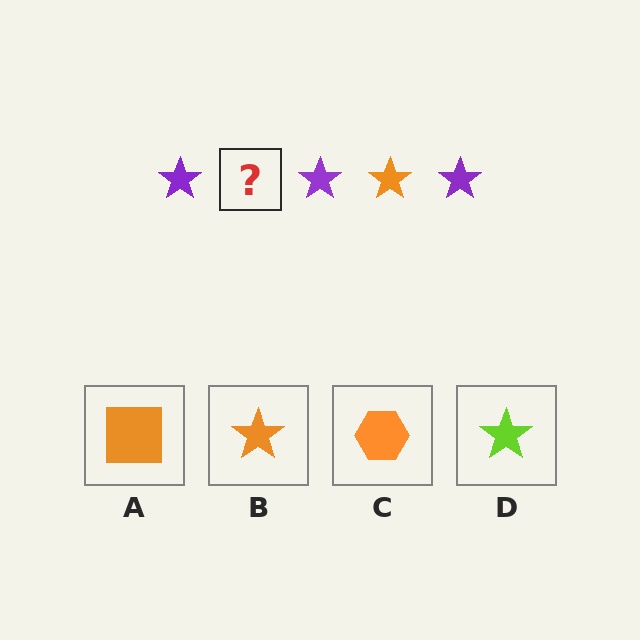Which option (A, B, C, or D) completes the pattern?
B.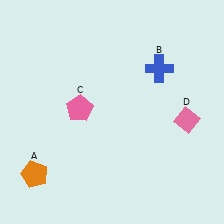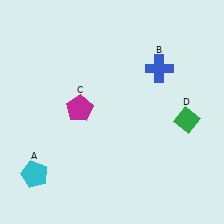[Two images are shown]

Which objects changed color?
A changed from orange to cyan. C changed from pink to magenta. D changed from pink to green.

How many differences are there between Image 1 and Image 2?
There are 3 differences between the two images.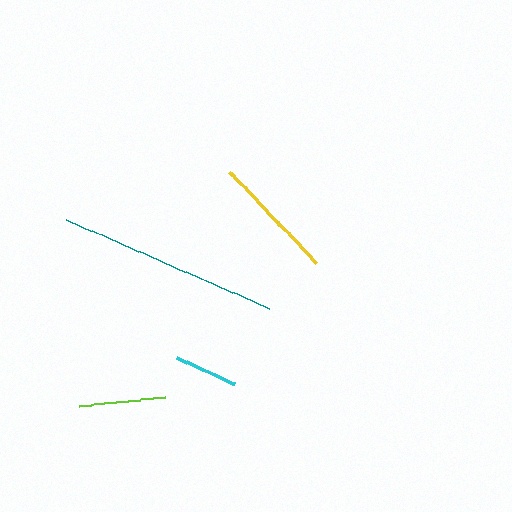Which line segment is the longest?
The teal line is the longest at approximately 222 pixels.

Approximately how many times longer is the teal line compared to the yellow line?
The teal line is approximately 1.8 times the length of the yellow line.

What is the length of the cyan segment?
The cyan segment is approximately 64 pixels long.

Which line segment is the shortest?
The cyan line is the shortest at approximately 64 pixels.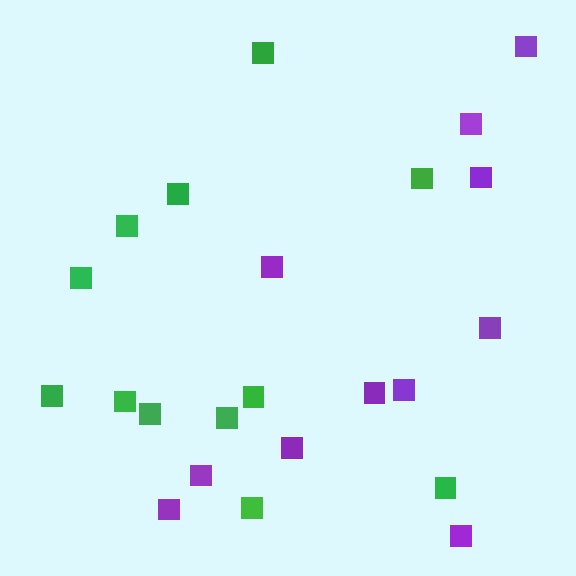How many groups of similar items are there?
There are 2 groups: one group of green squares (12) and one group of purple squares (11).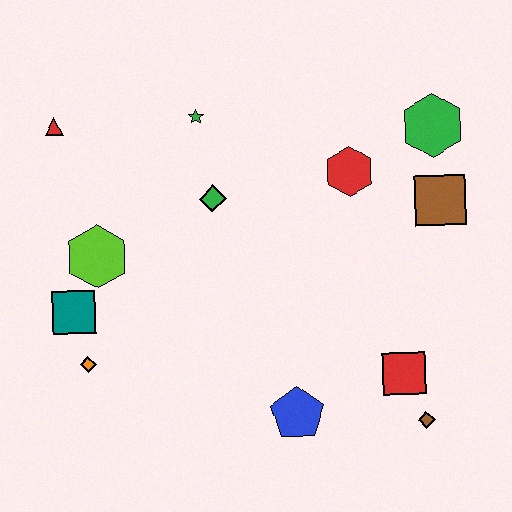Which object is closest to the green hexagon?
The brown square is closest to the green hexagon.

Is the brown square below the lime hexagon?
No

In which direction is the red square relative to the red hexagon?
The red square is below the red hexagon.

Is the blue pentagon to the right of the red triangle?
Yes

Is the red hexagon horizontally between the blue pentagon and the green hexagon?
Yes